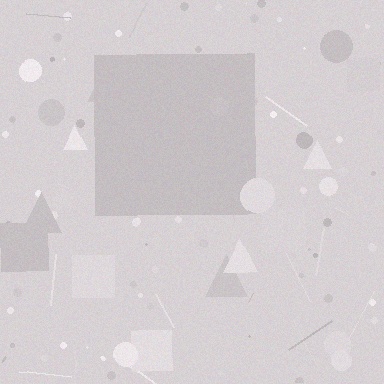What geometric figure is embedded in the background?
A square is embedded in the background.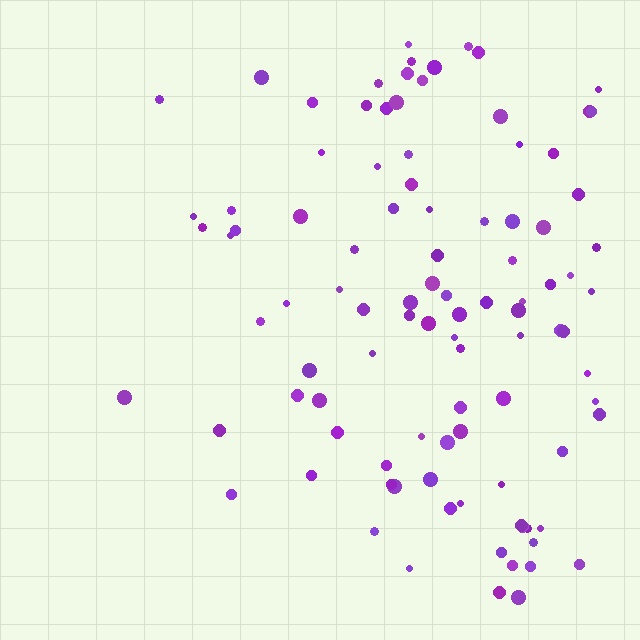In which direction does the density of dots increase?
From left to right, with the right side densest.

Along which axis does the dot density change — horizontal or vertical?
Horizontal.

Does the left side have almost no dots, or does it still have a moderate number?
Still a moderate number, just noticeably fewer than the right.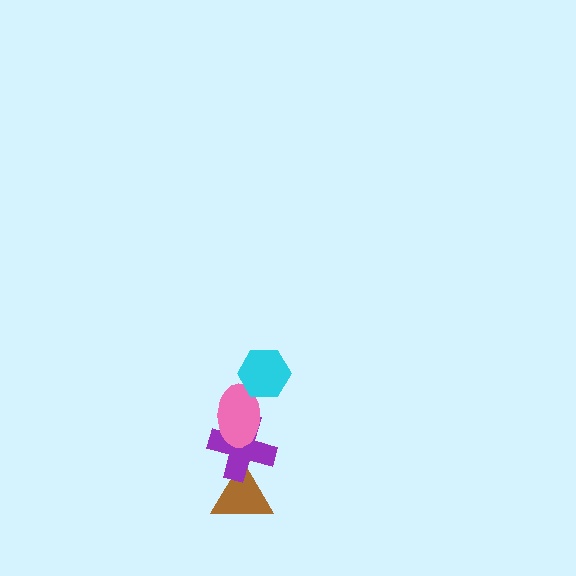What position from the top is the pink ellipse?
The pink ellipse is 2nd from the top.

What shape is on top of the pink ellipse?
The cyan hexagon is on top of the pink ellipse.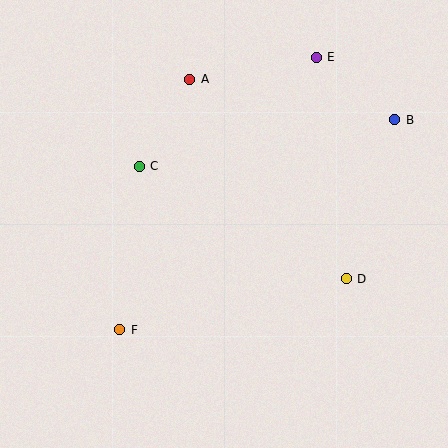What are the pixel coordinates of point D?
Point D is at (346, 279).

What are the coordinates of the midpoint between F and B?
The midpoint between F and B is at (257, 225).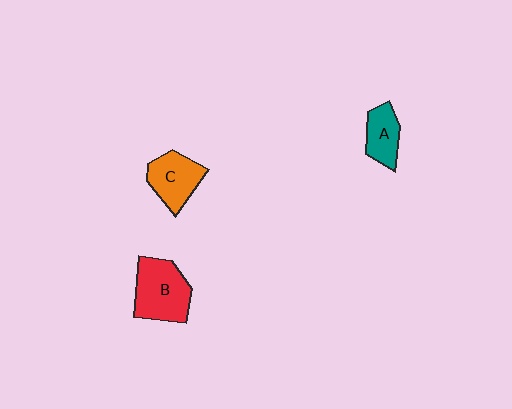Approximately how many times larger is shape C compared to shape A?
Approximately 1.3 times.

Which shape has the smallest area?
Shape A (teal).